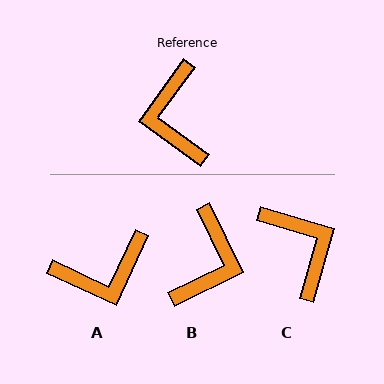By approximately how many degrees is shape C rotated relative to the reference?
Approximately 160 degrees clockwise.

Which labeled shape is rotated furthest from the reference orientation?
C, about 160 degrees away.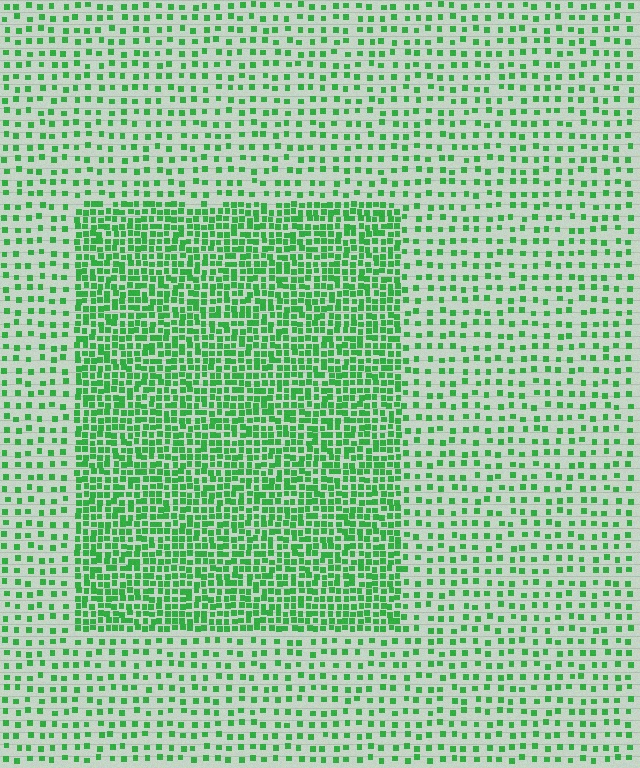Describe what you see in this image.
The image contains small green elements arranged at two different densities. A rectangle-shaped region is visible where the elements are more densely packed than the surrounding area.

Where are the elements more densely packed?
The elements are more densely packed inside the rectangle boundary.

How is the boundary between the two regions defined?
The boundary is defined by a change in element density (approximately 2.5x ratio). All elements are the same color, size, and shape.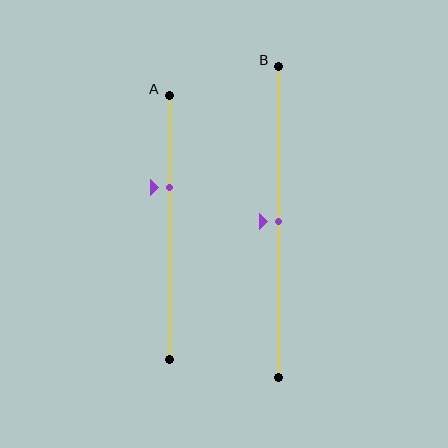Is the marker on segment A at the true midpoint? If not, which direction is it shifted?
No, the marker on segment A is shifted upward by about 15% of the segment length.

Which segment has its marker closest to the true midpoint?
Segment B has its marker closest to the true midpoint.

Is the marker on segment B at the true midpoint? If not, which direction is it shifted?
Yes, the marker on segment B is at the true midpoint.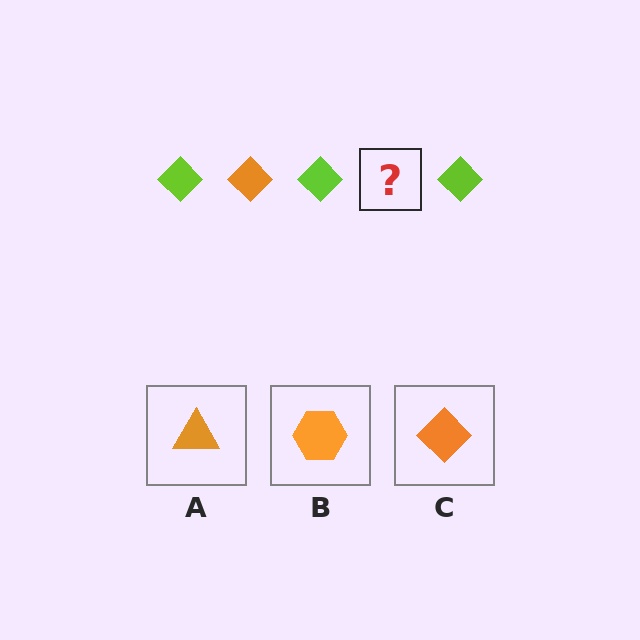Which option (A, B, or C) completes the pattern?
C.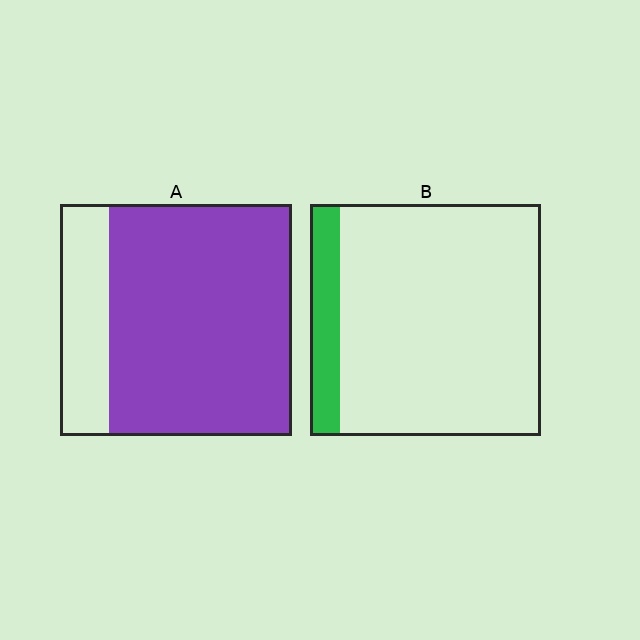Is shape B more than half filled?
No.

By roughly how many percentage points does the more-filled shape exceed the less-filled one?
By roughly 65 percentage points (A over B).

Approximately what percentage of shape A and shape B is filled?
A is approximately 80% and B is approximately 15%.